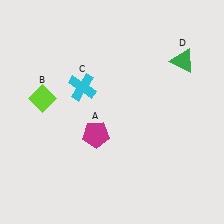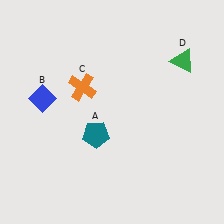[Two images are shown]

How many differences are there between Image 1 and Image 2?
There are 3 differences between the two images.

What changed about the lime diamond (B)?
In Image 1, B is lime. In Image 2, it changed to blue.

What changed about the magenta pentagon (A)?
In Image 1, A is magenta. In Image 2, it changed to teal.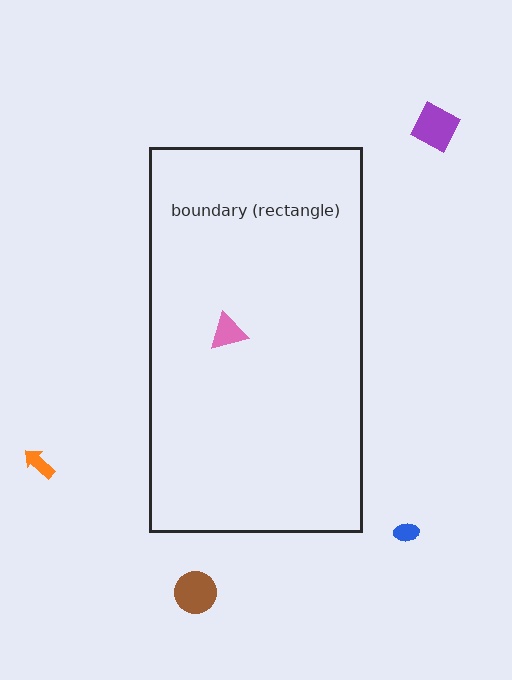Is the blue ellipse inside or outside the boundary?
Outside.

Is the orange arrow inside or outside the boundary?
Outside.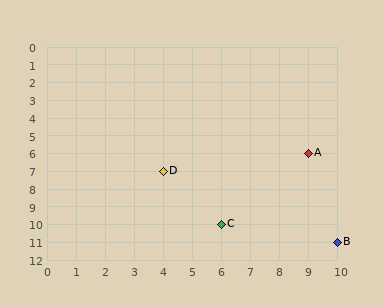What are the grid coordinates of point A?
Point A is at grid coordinates (9, 6).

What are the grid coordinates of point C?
Point C is at grid coordinates (6, 10).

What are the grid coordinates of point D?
Point D is at grid coordinates (4, 7).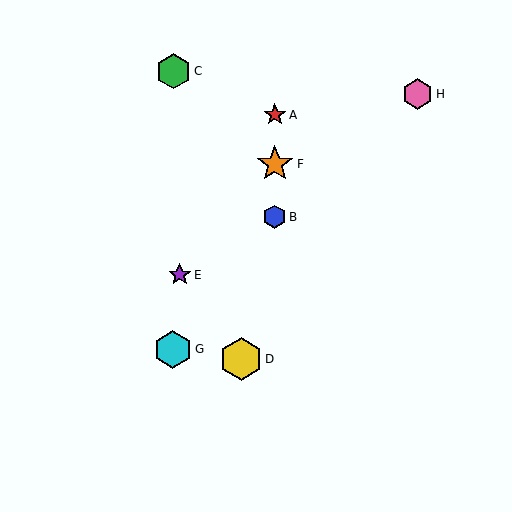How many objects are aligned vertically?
3 objects (A, B, F) are aligned vertically.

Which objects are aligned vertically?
Objects A, B, F are aligned vertically.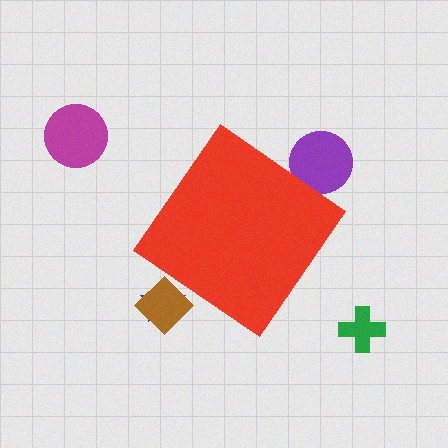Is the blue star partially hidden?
Yes, the blue star is partially hidden behind the red diamond.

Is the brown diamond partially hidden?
Yes, the brown diamond is partially hidden behind the red diamond.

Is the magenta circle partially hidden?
No, the magenta circle is fully visible.